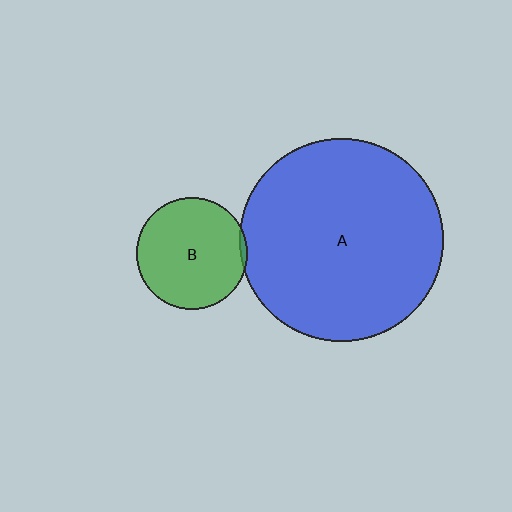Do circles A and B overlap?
Yes.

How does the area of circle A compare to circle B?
Approximately 3.3 times.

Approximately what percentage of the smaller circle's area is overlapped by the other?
Approximately 5%.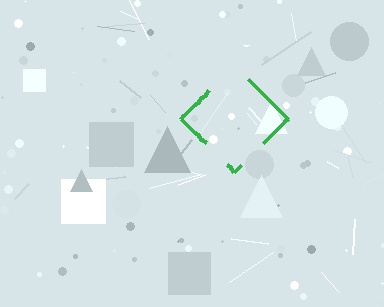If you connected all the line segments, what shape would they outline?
They would outline a diamond.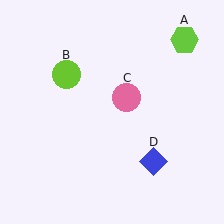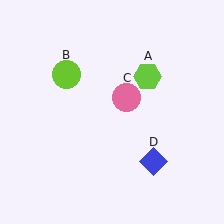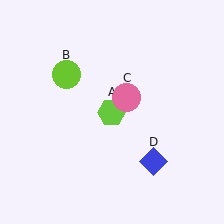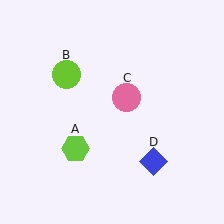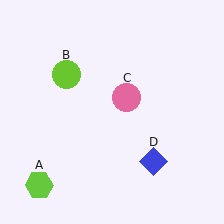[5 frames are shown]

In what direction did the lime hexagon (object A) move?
The lime hexagon (object A) moved down and to the left.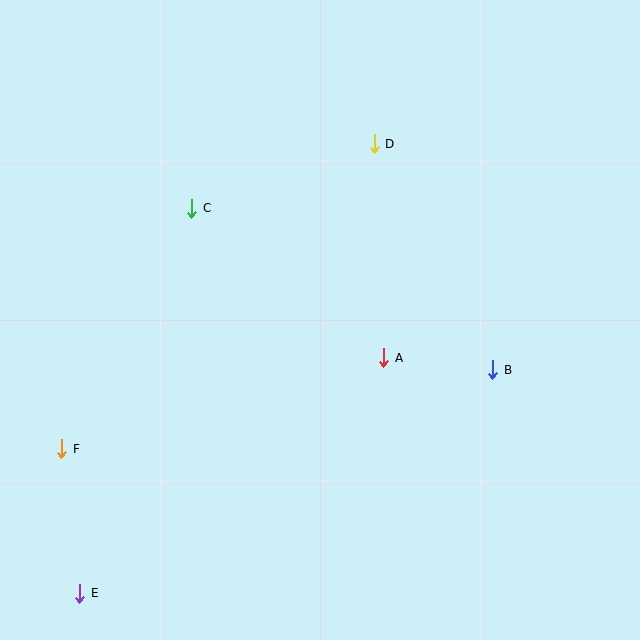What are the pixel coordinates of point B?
Point B is at (493, 370).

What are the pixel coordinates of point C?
Point C is at (192, 208).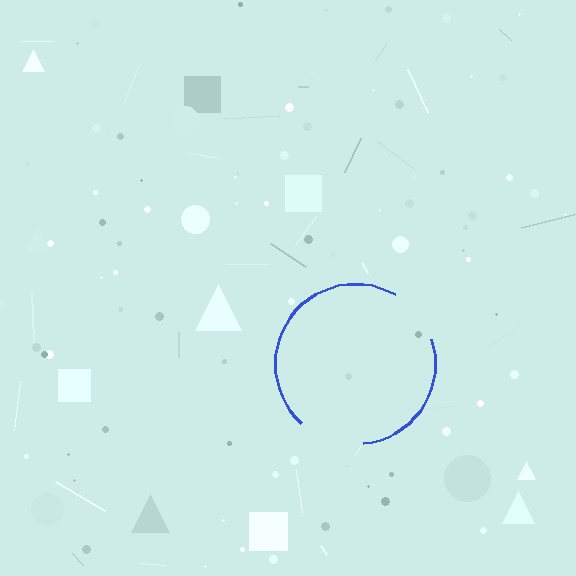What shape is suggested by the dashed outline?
The dashed outline suggests a circle.